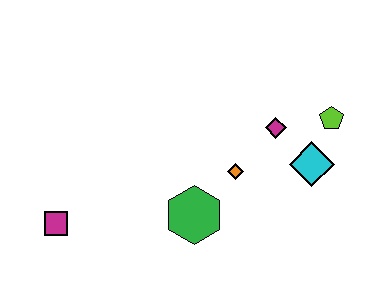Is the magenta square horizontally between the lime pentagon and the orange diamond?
No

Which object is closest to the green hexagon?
The orange diamond is closest to the green hexagon.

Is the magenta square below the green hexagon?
Yes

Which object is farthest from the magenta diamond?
The magenta square is farthest from the magenta diamond.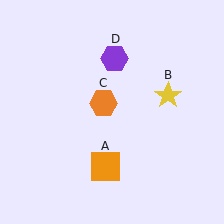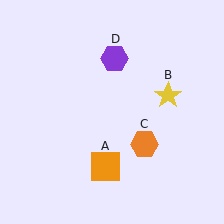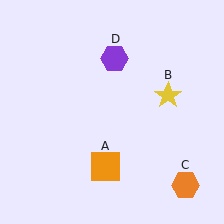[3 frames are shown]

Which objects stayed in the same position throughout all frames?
Orange square (object A) and yellow star (object B) and purple hexagon (object D) remained stationary.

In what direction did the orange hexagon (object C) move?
The orange hexagon (object C) moved down and to the right.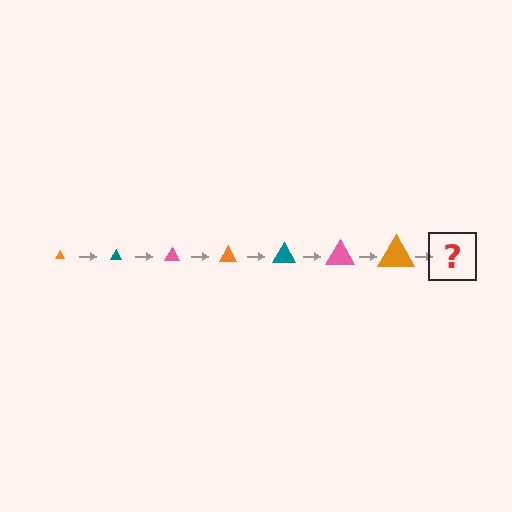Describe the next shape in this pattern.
It should be a teal triangle, larger than the previous one.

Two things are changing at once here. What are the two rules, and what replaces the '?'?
The two rules are that the triangle grows larger each step and the color cycles through orange, teal, and pink. The '?' should be a teal triangle, larger than the previous one.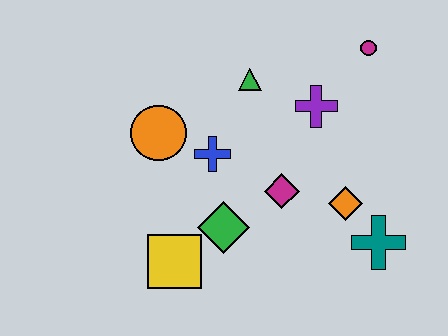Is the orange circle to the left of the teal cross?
Yes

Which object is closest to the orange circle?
The blue cross is closest to the orange circle.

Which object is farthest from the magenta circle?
The yellow square is farthest from the magenta circle.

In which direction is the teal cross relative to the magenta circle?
The teal cross is below the magenta circle.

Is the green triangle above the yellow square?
Yes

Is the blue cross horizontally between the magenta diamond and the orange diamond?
No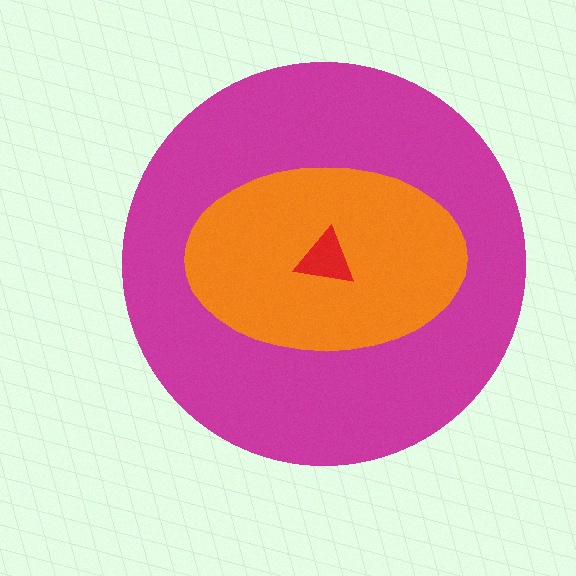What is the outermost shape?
The magenta circle.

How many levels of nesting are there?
3.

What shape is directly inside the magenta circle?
The orange ellipse.